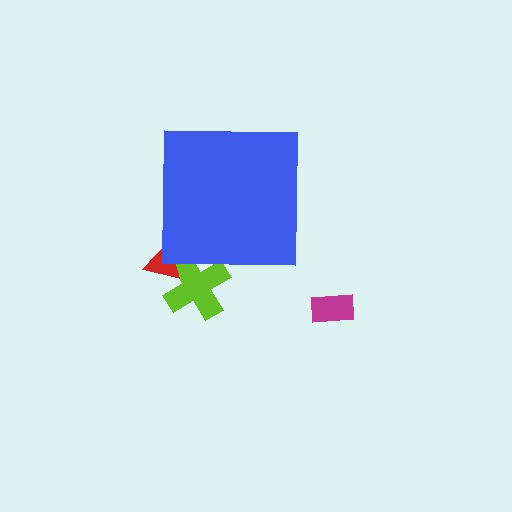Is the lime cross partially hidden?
Yes, the lime cross is partially hidden behind the blue square.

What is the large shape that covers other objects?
A blue square.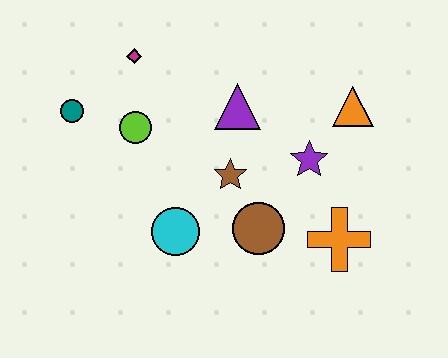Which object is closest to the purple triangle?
The brown star is closest to the purple triangle.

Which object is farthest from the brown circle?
The teal circle is farthest from the brown circle.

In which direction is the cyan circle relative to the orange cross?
The cyan circle is to the left of the orange cross.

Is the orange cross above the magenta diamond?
No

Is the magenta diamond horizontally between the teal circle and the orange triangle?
Yes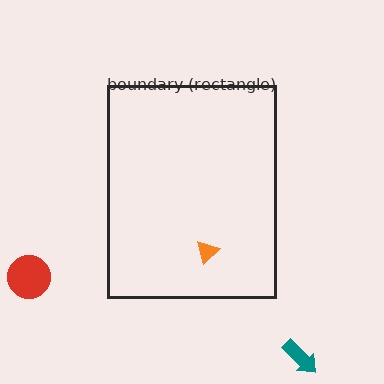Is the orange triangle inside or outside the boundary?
Inside.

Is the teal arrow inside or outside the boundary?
Outside.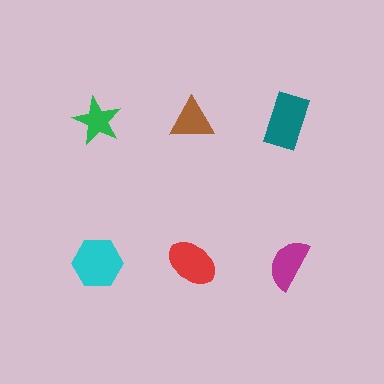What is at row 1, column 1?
A green star.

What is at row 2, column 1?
A cyan hexagon.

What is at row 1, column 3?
A teal rectangle.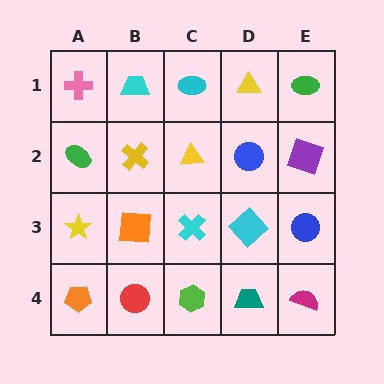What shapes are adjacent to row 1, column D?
A blue circle (row 2, column D), a cyan ellipse (row 1, column C), a green ellipse (row 1, column E).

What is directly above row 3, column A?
A green ellipse.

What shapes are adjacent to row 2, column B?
A cyan trapezoid (row 1, column B), an orange square (row 3, column B), a green ellipse (row 2, column A), a yellow triangle (row 2, column C).